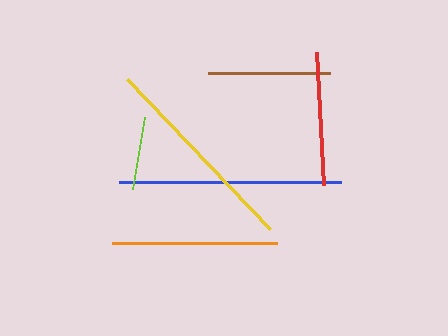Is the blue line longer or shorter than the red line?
The blue line is longer than the red line.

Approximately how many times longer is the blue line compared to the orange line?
The blue line is approximately 1.3 times the length of the orange line.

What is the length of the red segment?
The red segment is approximately 133 pixels long.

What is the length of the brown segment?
The brown segment is approximately 122 pixels long.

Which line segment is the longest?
The blue line is the longest at approximately 222 pixels.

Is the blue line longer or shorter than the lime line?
The blue line is longer than the lime line.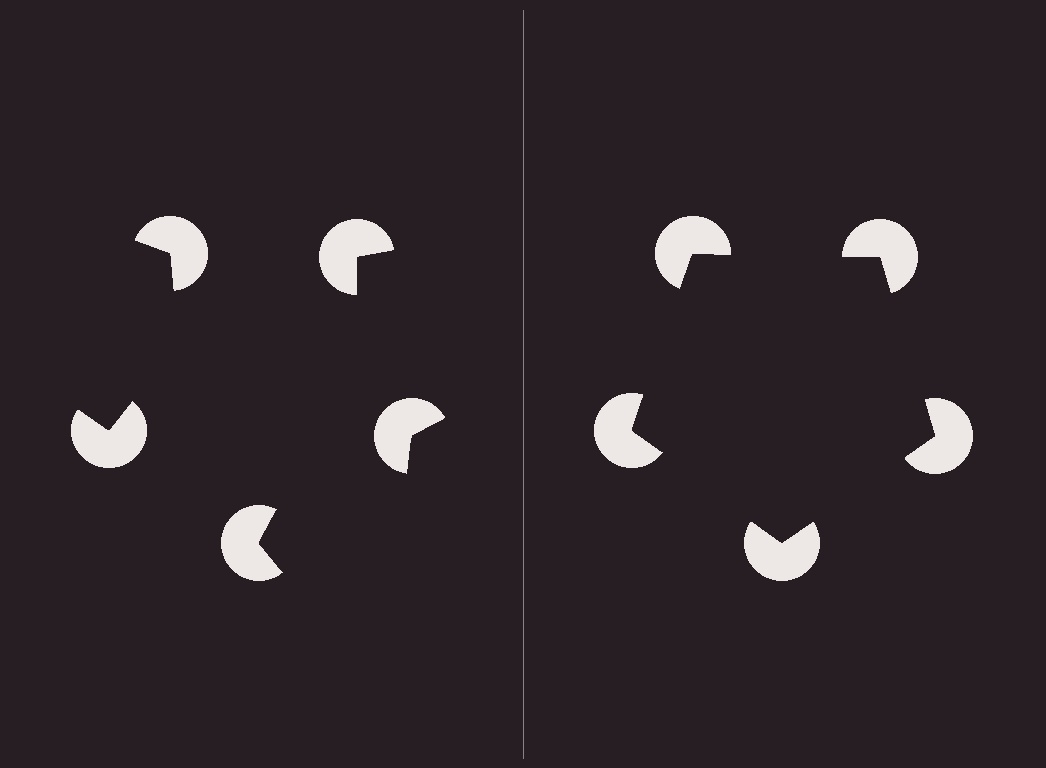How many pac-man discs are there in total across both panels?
10 — 5 on each side.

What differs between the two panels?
The pac-man discs are positioned identically on both sides; only the wedge orientations differ. On the right they align to a pentagon; on the left they are misaligned.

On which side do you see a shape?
An illusory pentagon appears on the right side. On the left side the wedge cuts are rotated, so no coherent shape forms.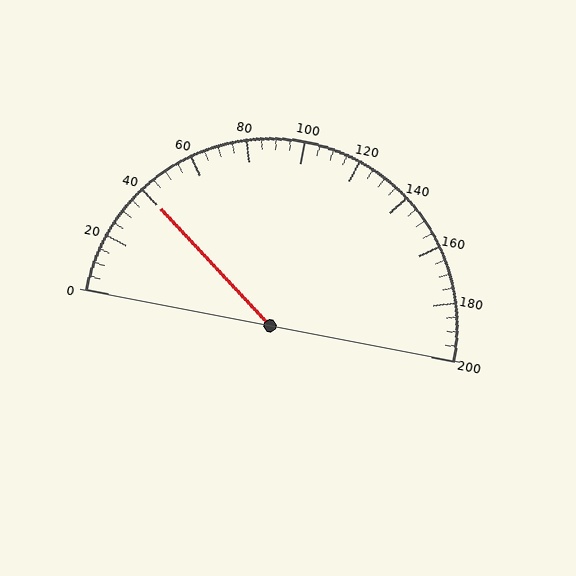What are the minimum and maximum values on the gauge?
The gauge ranges from 0 to 200.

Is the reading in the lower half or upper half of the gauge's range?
The reading is in the lower half of the range (0 to 200).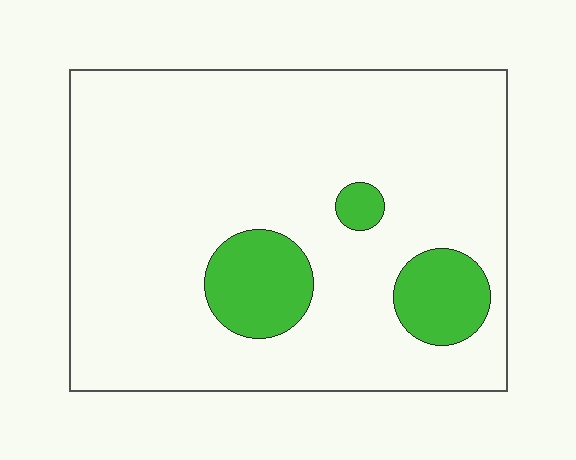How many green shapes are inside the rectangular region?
3.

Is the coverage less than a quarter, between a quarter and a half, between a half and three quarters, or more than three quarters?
Less than a quarter.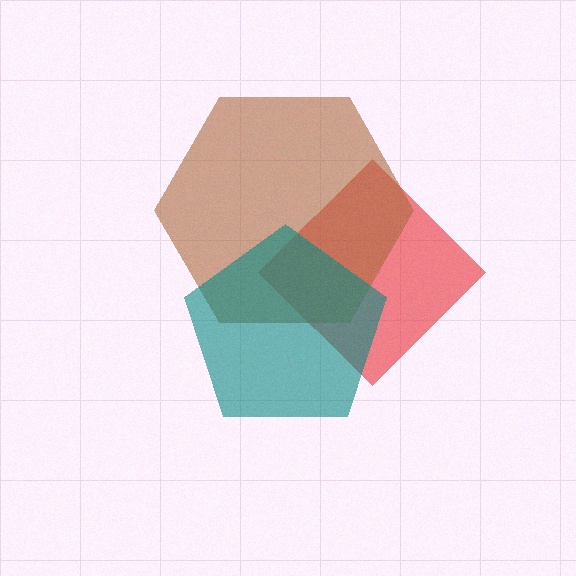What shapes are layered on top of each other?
The layered shapes are: a red diamond, a brown hexagon, a teal pentagon.